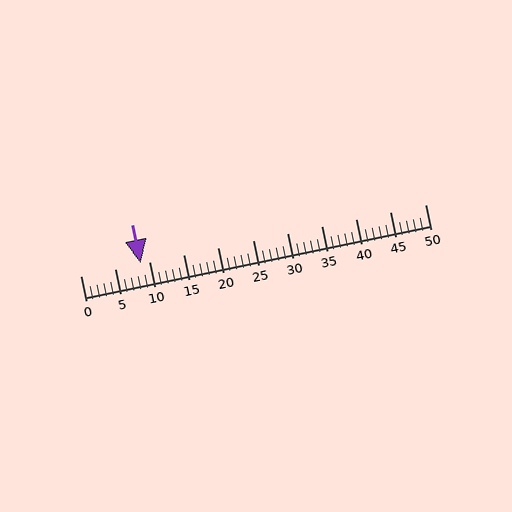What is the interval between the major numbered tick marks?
The major tick marks are spaced 5 units apart.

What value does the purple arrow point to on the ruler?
The purple arrow points to approximately 9.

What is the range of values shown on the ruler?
The ruler shows values from 0 to 50.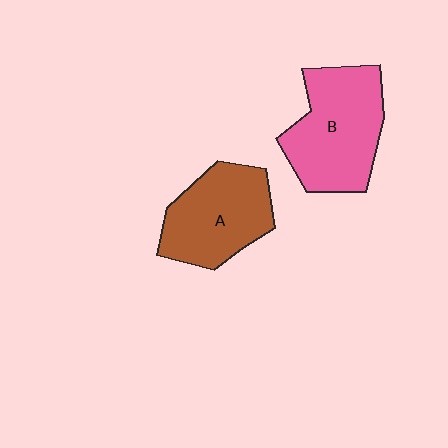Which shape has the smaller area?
Shape A (brown).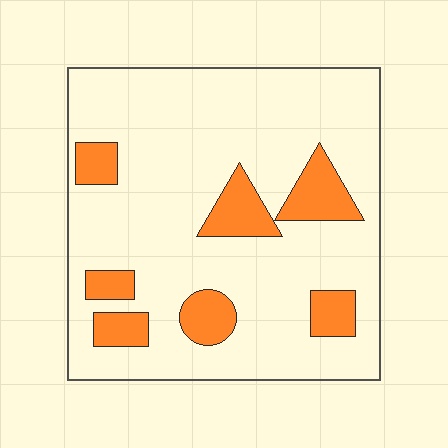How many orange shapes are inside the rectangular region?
7.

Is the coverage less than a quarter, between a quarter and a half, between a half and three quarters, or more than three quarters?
Less than a quarter.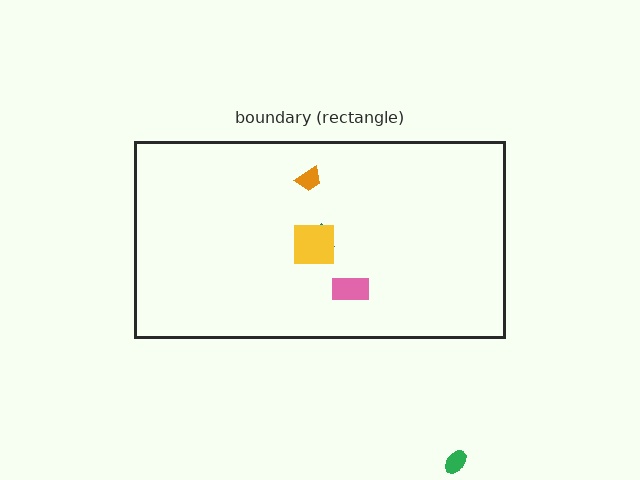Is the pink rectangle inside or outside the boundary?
Inside.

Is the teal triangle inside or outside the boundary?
Inside.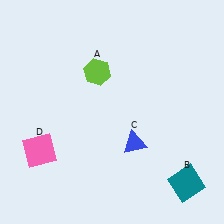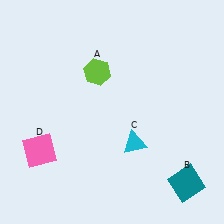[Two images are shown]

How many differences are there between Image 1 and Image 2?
There is 1 difference between the two images.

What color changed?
The triangle (C) changed from blue in Image 1 to cyan in Image 2.